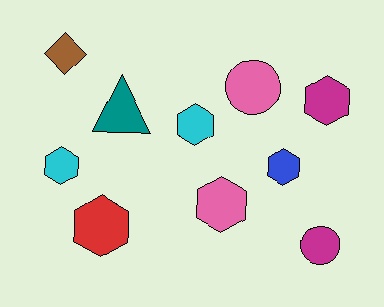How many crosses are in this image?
There are no crosses.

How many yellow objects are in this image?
There are no yellow objects.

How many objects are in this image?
There are 10 objects.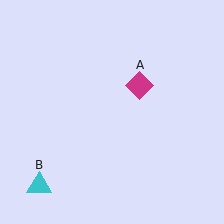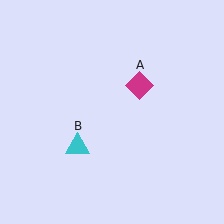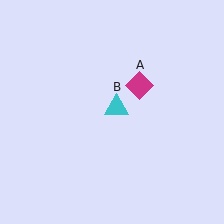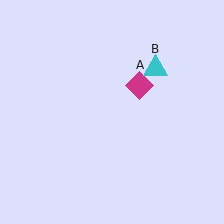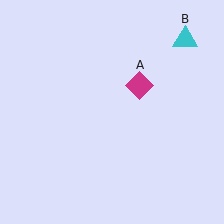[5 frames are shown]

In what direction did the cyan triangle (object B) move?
The cyan triangle (object B) moved up and to the right.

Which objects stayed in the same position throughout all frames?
Magenta diamond (object A) remained stationary.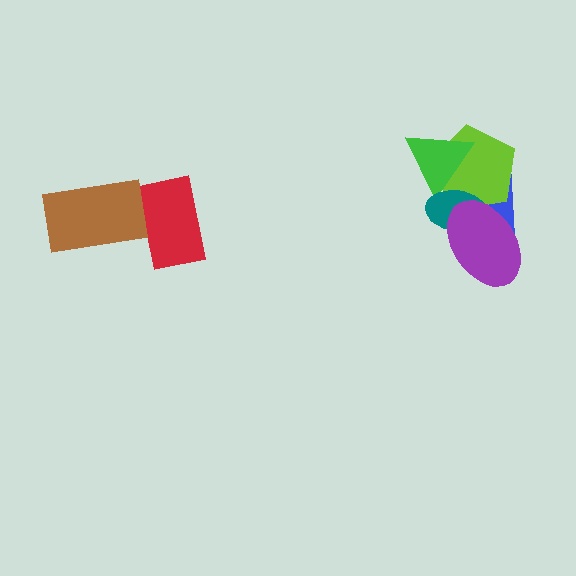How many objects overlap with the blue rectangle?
4 objects overlap with the blue rectangle.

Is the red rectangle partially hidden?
Yes, it is partially covered by another shape.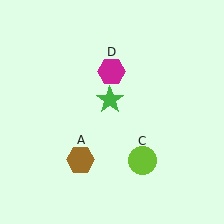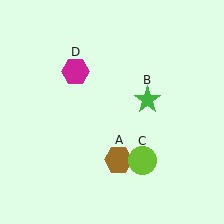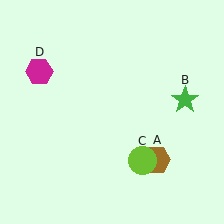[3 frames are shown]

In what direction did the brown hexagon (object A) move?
The brown hexagon (object A) moved right.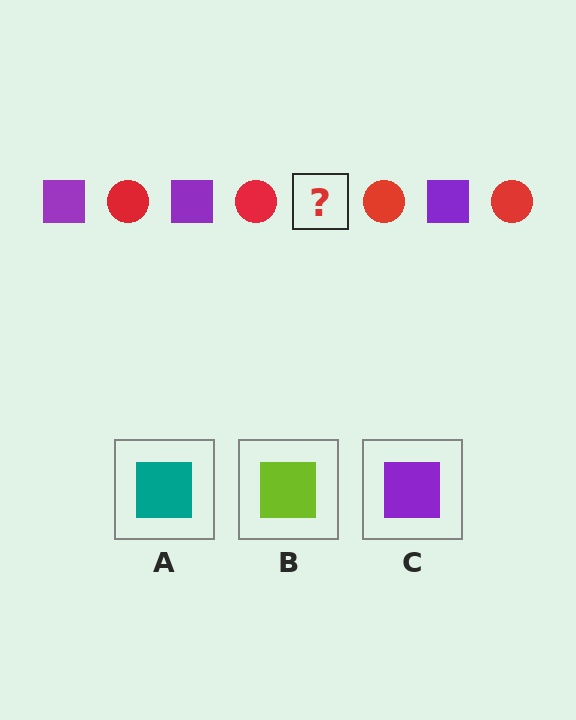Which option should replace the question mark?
Option C.